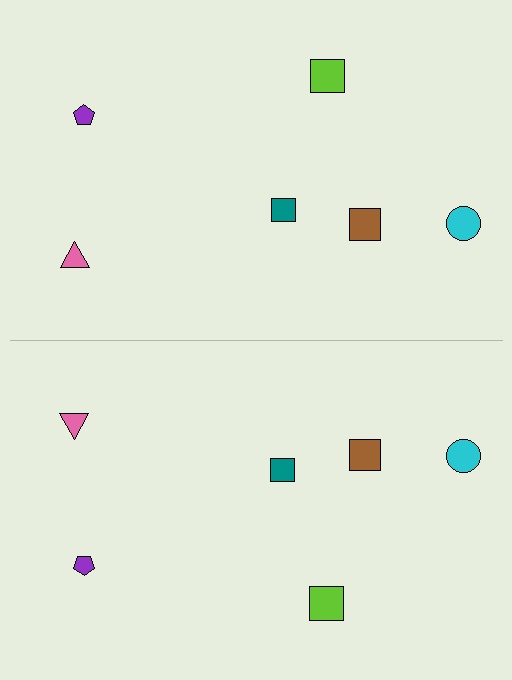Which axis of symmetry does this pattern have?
The pattern has a horizontal axis of symmetry running through the center of the image.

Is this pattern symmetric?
Yes, this pattern has bilateral (reflection) symmetry.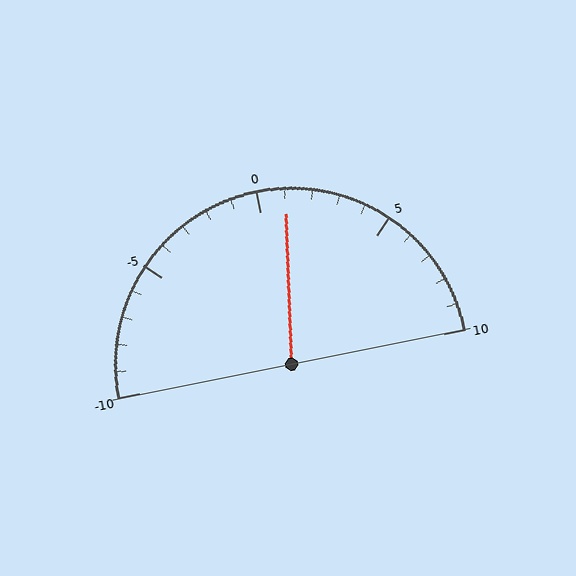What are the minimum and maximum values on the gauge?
The gauge ranges from -10 to 10.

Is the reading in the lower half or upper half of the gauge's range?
The reading is in the upper half of the range (-10 to 10).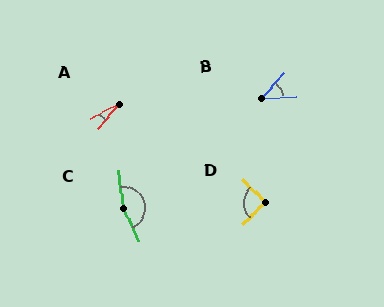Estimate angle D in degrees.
Approximately 90 degrees.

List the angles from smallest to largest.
A (22°), B (44°), D (90°), C (163°).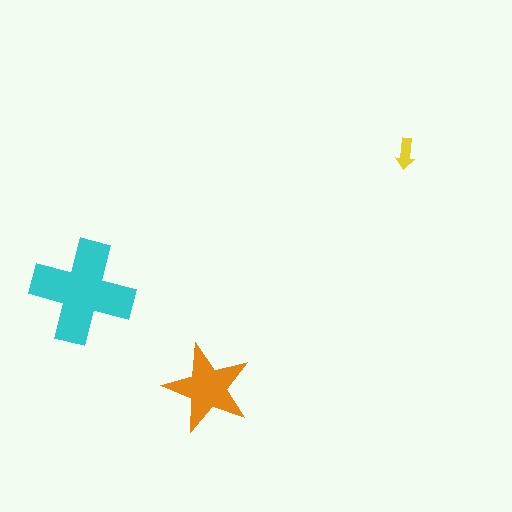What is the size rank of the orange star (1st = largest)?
2nd.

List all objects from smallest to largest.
The yellow arrow, the orange star, the cyan cross.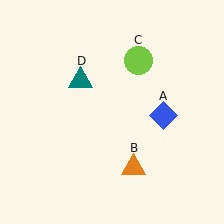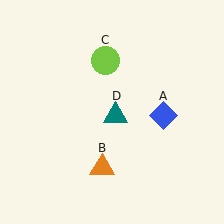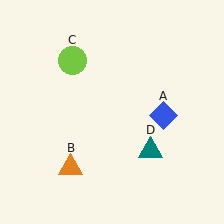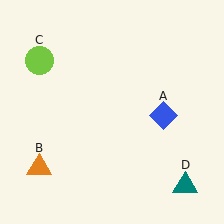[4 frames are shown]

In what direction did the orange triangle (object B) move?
The orange triangle (object B) moved left.